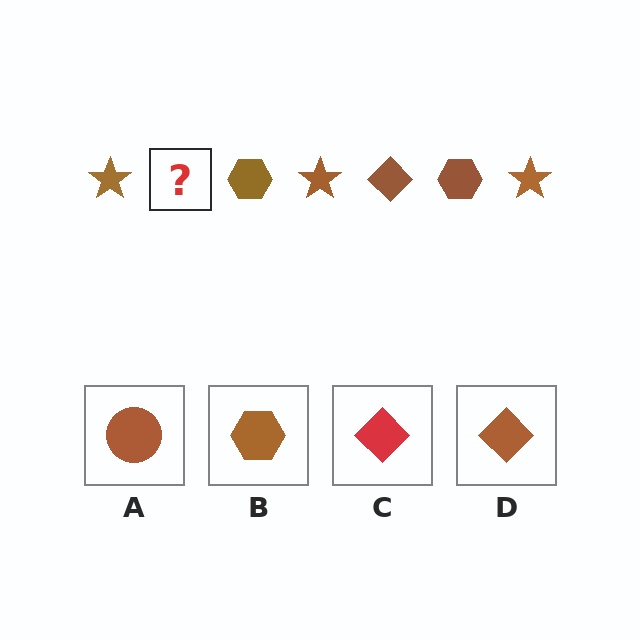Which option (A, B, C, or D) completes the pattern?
D.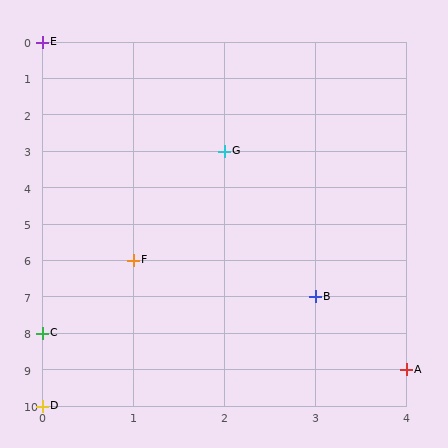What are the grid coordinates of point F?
Point F is at grid coordinates (1, 6).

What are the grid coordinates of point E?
Point E is at grid coordinates (0, 0).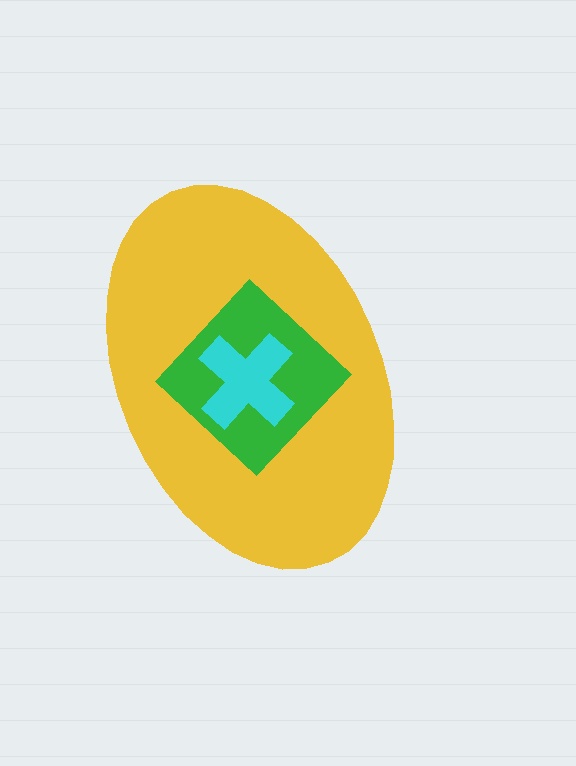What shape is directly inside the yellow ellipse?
The green diamond.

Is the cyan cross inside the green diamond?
Yes.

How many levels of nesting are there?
3.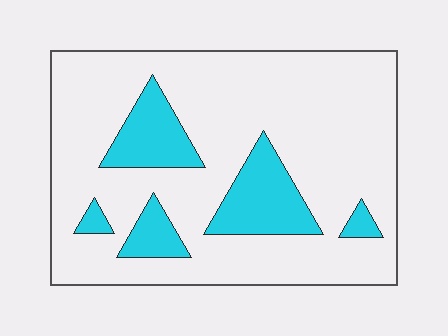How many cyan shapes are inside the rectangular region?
5.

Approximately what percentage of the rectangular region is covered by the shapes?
Approximately 20%.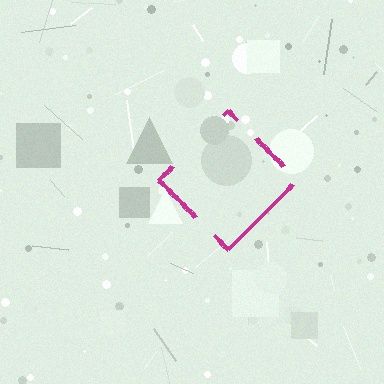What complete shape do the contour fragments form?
The contour fragments form a diamond.